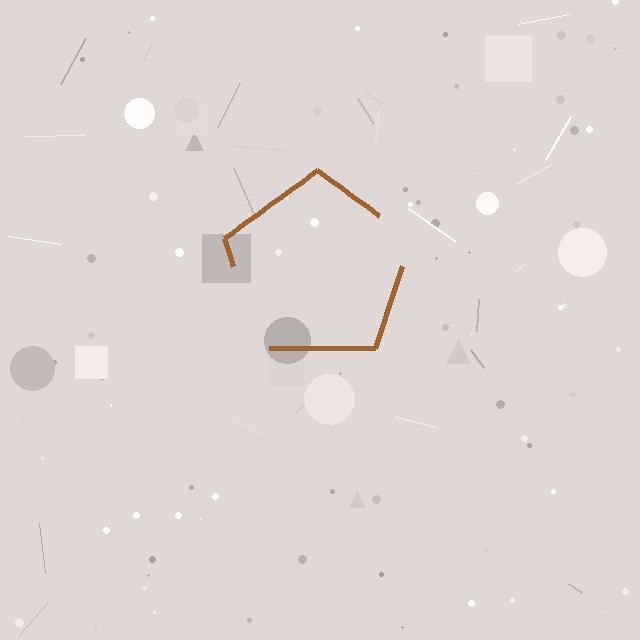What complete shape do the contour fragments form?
The contour fragments form a pentagon.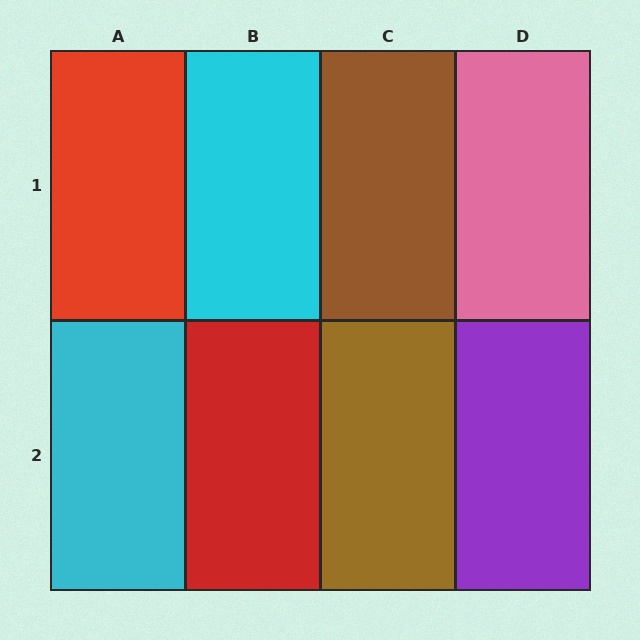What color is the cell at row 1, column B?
Cyan.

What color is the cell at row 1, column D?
Pink.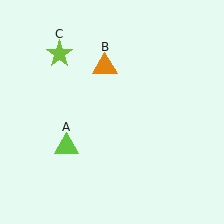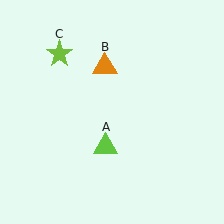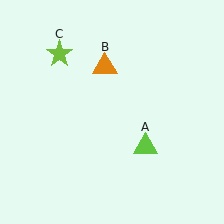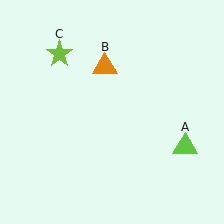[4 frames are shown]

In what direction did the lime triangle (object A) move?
The lime triangle (object A) moved right.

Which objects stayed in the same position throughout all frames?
Orange triangle (object B) and lime star (object C) remained stationary.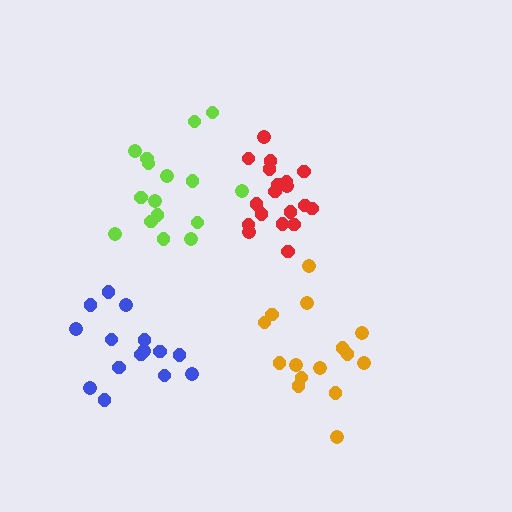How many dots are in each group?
Group 1: 15 dots, Group 2: 15 dots, Group 3: 19 dots, Group 4: 16 dots (65 total).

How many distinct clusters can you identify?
There are 4 distinct clusters.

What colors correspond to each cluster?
The clusters are colored: blue, orange, red, lime.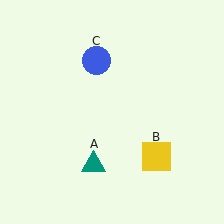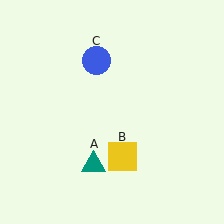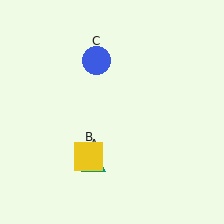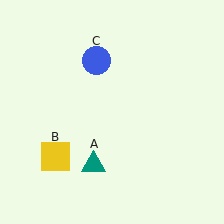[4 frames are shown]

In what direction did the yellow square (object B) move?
The yellow square (object B) moved left.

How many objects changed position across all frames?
1 object changed position: yellow square (object B).